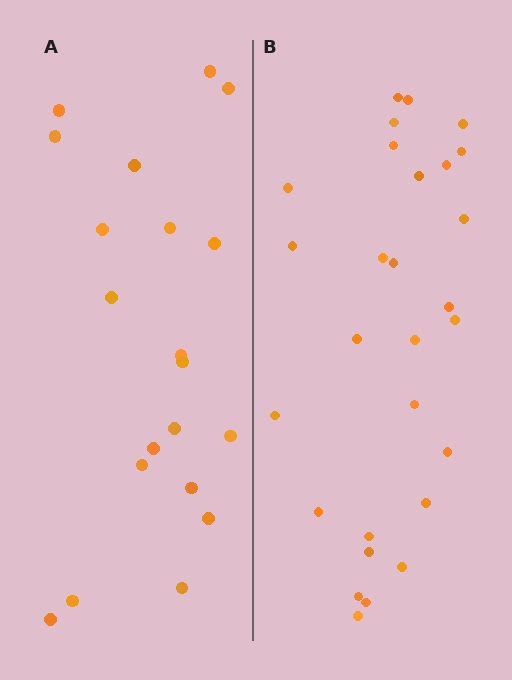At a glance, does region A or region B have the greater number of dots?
Region B (the right region) has more dots.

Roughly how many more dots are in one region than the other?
Region B has roughly 8 or so more dots than region A.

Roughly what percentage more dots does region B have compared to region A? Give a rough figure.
About 40% more.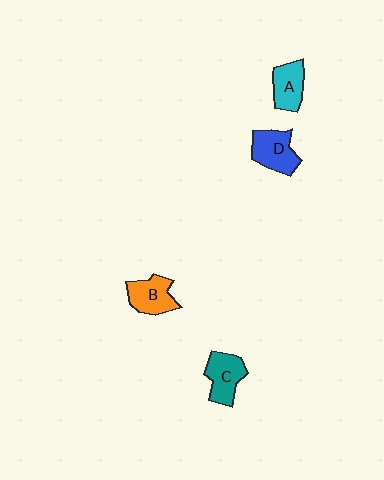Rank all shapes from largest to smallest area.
From largest to smallest: D (blue), C (teal), B (orange), A (cyan).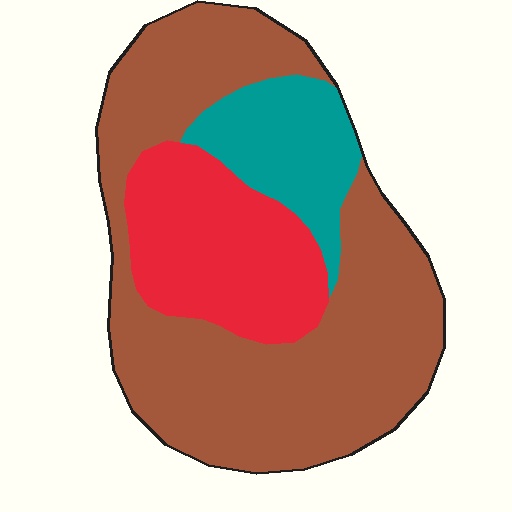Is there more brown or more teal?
Brown.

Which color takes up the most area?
Brown, at roughly 60%.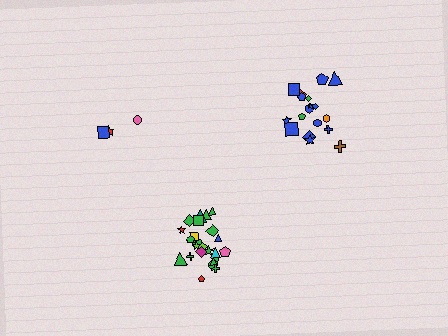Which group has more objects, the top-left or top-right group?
The top-right group.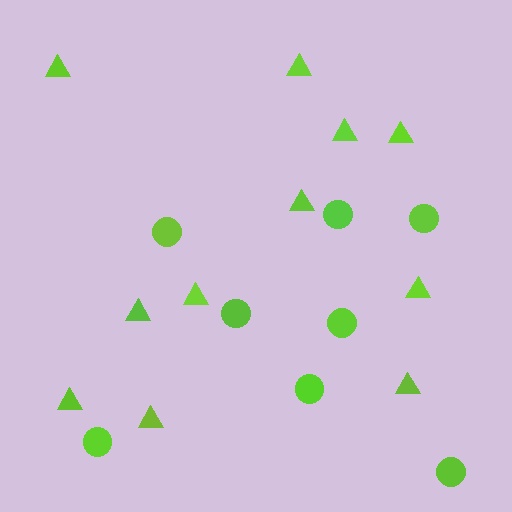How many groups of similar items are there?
There are 2 groups: one group of triangles (11) and one group of circles (8).